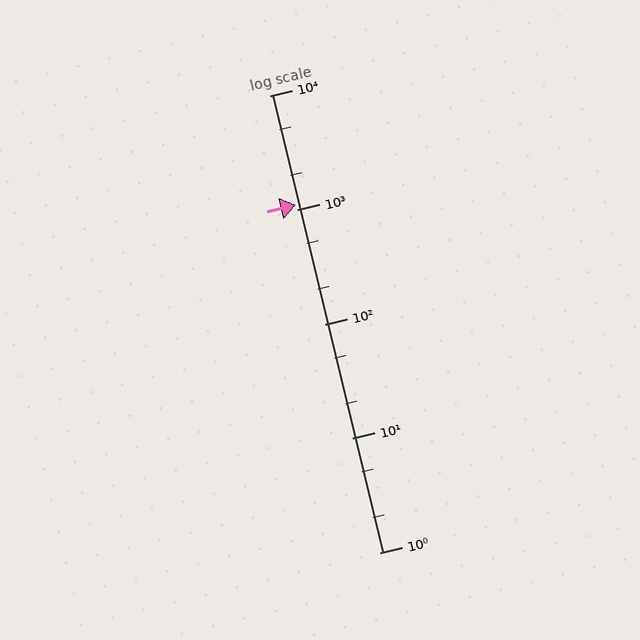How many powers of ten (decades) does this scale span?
The scale spans 4 decades, from 1 to 10000.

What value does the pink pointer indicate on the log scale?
The pointer indicates approximately 1100.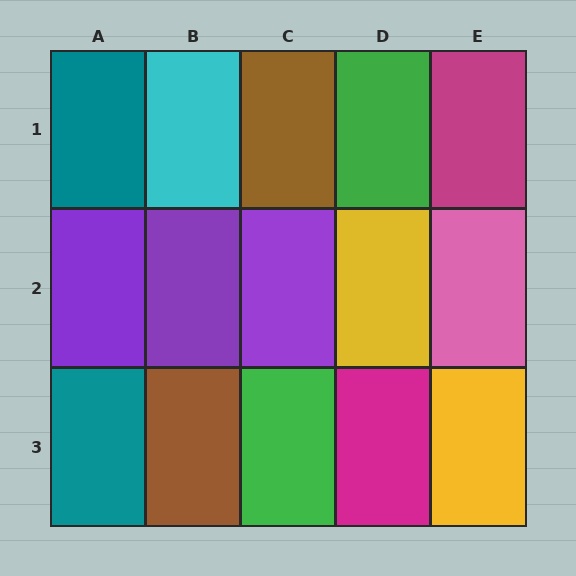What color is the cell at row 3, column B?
Brown.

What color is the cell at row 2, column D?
Yellow.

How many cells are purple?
3 cells are purple.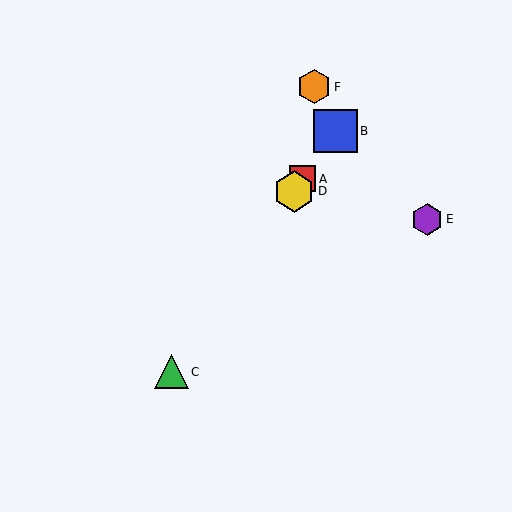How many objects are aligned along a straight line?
4 objects (A, B, C, D) are aligned along a straight line.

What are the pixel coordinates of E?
Object E is at (427, 219).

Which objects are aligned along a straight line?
Objects A, B, C, D are aligned along a straight line.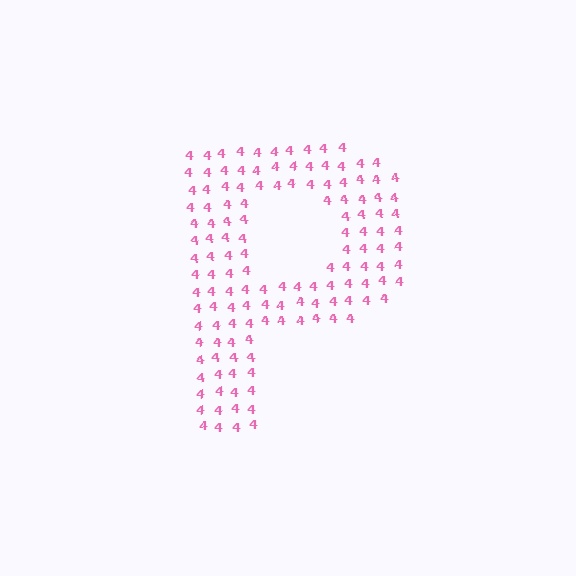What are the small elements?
The small elements are digit 4's.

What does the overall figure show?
The overall figure shows the letter P.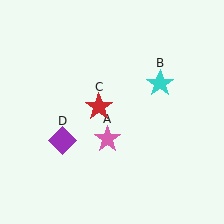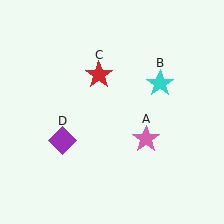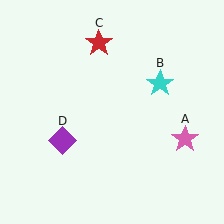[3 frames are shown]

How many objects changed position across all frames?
2 objects changed position: pink star (object A), red star (object C).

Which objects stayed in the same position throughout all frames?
Cyan star (object B) and purple diamond (object D) remained stationary.